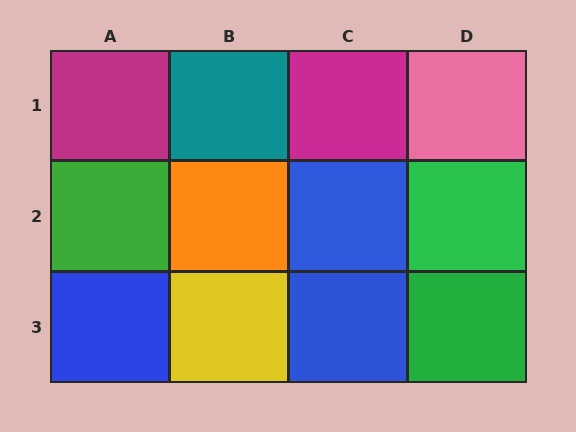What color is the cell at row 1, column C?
Magenta.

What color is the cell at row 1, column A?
Magenta.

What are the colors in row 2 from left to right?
Green, orange, blue, green.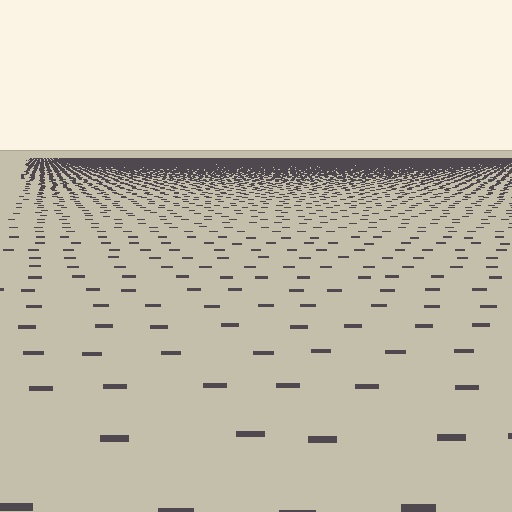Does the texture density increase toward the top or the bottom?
Density increases toward the top.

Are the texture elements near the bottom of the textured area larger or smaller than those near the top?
Larger. Near the bottom, elements are closer to the viewer and appear at a bigger on-screen size.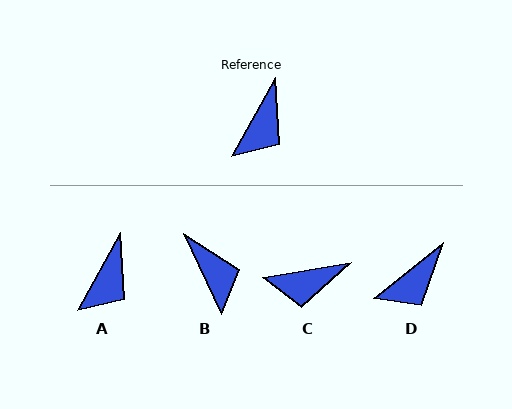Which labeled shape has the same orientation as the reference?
A.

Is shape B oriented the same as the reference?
No, it is off by about 54 degrees.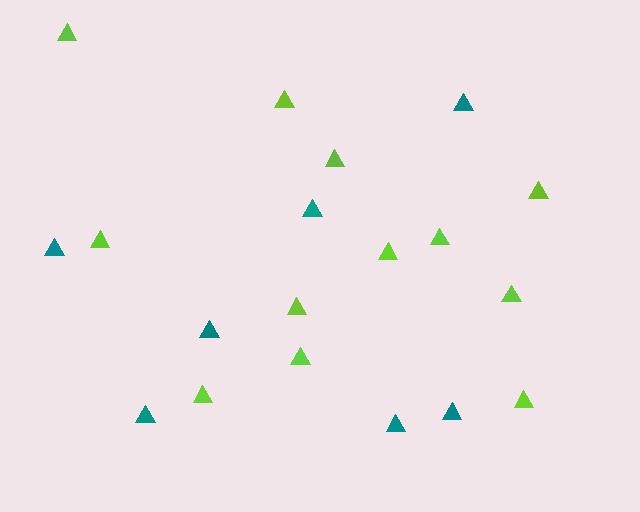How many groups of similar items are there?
There are 2 groups: one group of lime triangles (12) and one group of teal triangles (7).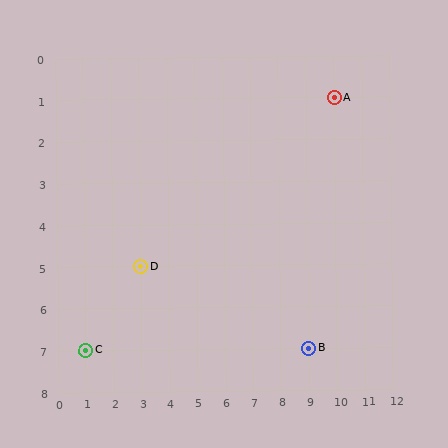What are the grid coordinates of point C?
Point C is at grid coordinates (1, 7).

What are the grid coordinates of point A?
Point A is at grid coordinates (10, 1).